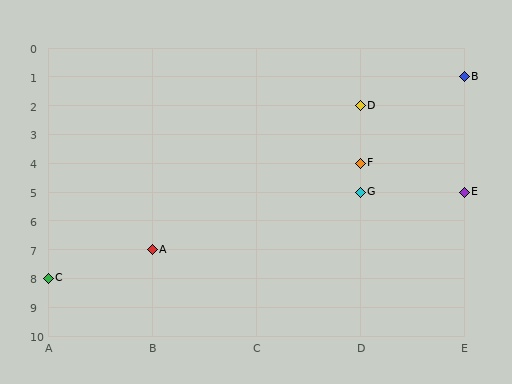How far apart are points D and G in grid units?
Points D and G are 3 rows apart.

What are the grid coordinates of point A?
Point A is at grid coordinates (B, 7).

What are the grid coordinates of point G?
Point G is at grid coordinates (D, 5).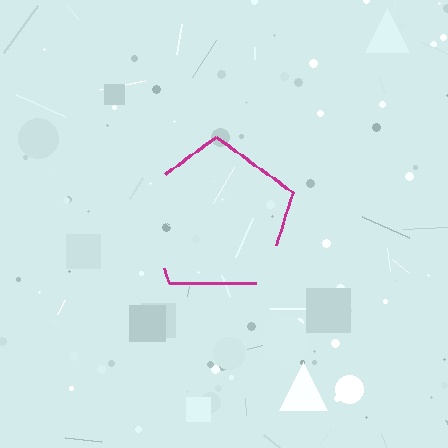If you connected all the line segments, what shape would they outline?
They would outline a pentagon.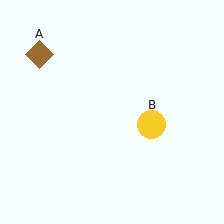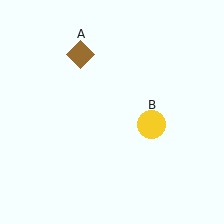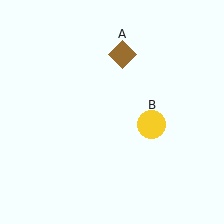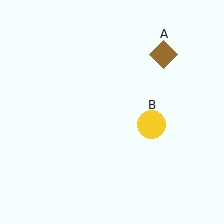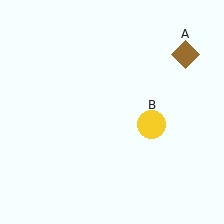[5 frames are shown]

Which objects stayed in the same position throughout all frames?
Yellow circle (object B) remained stationary.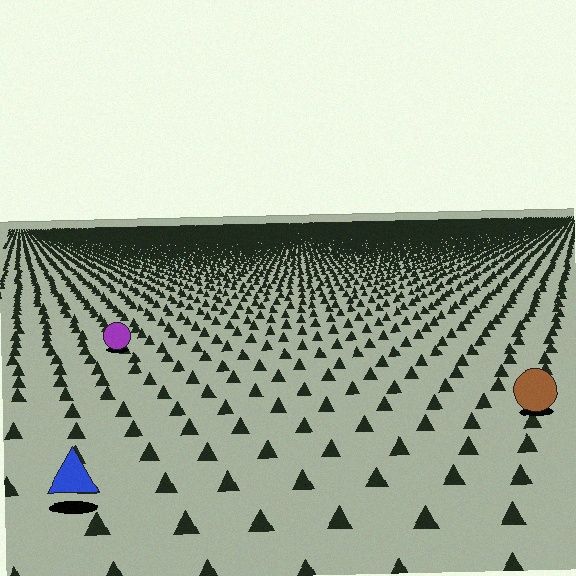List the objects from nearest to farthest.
From nearest to farthest: the blue triangle, the brown circle, the purple circle.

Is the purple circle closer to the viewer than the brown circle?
No. The brown circle is closer — you can tell from the texture gradient: the ground texture is coarser near it.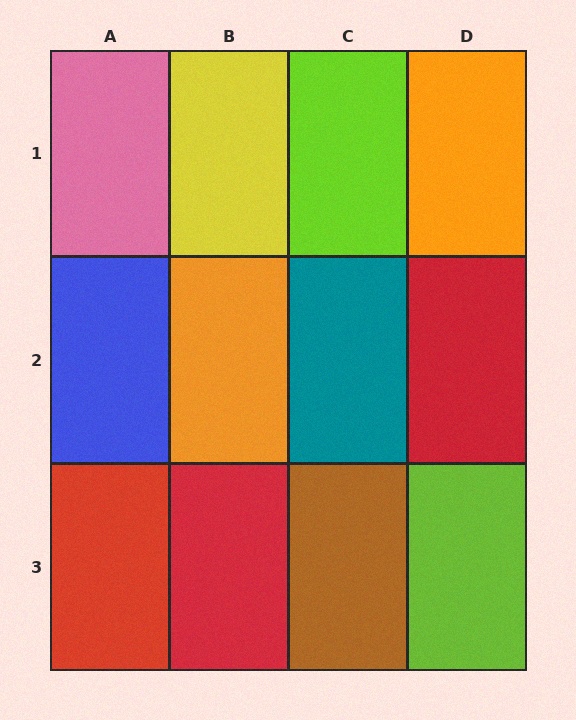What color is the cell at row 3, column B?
Red.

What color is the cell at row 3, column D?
Lime.